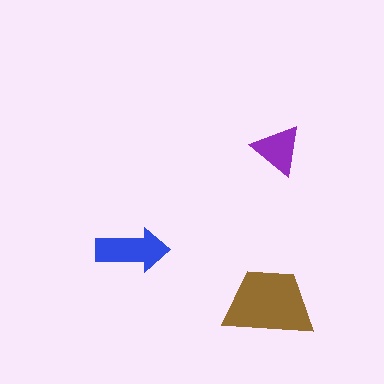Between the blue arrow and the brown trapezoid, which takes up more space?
The brown trapezoid.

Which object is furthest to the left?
The blue arrow is leftmost.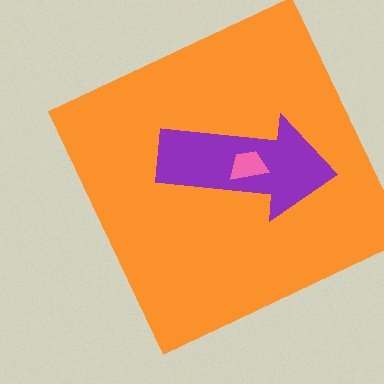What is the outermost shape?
The orange square.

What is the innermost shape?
The pink trapezoid.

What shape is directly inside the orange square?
The purple arrow.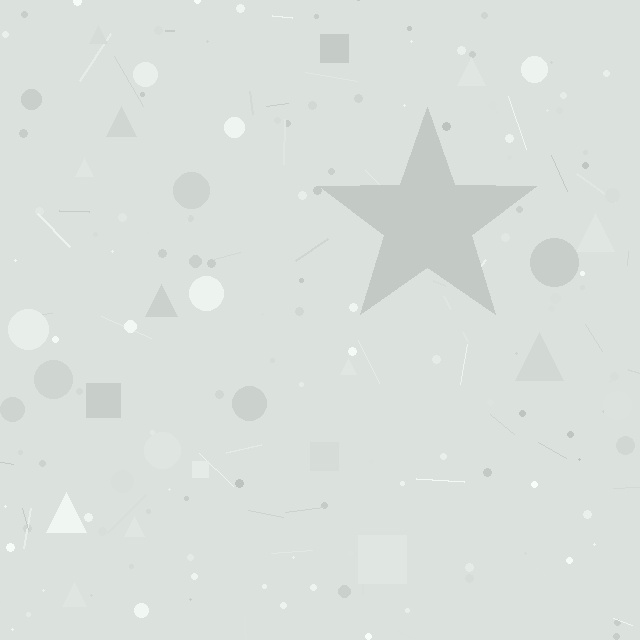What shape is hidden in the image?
A star is hidden in the image.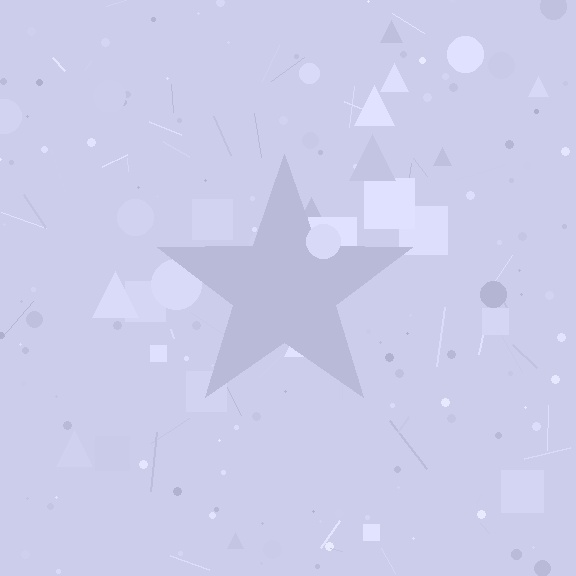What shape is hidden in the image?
A star is hidden in the image.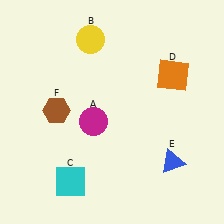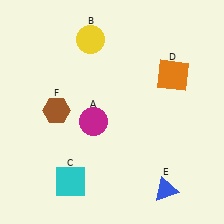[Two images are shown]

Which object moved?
The blue triangle (E) moved down.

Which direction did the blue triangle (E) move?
The blue triangle (E) moved down.